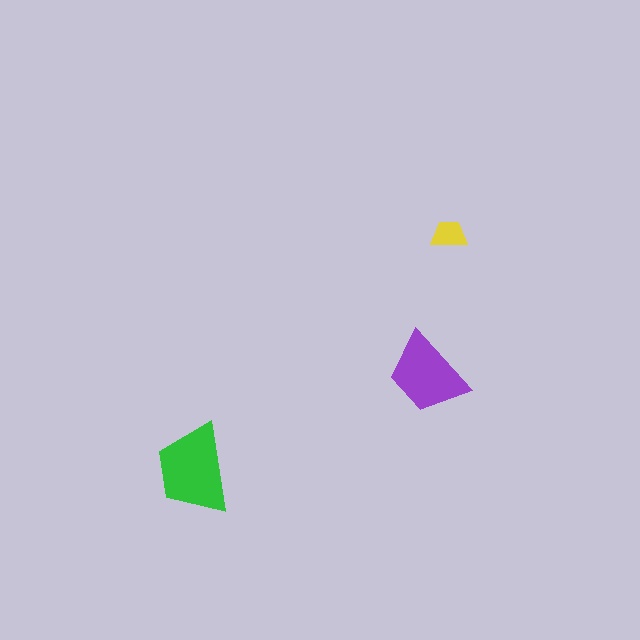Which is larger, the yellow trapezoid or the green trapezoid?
The green one.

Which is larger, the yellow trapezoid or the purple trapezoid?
The purple one.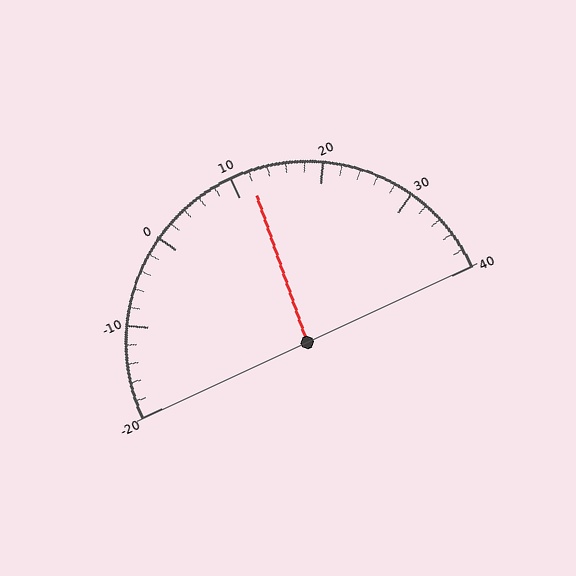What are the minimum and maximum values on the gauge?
The gauge ranges from -20 to 40.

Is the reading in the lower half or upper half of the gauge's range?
The reading is in the upper half of the range (-20 to 40).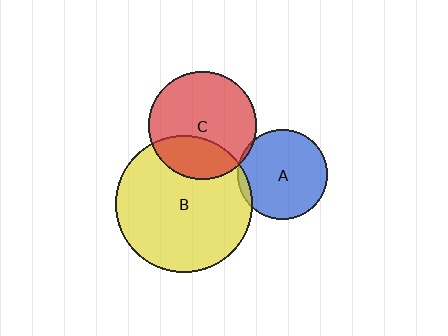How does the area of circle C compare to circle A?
Approximately 1.4 times.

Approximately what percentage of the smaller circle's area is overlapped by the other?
Approximately 5%.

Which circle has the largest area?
Circle B (yellow).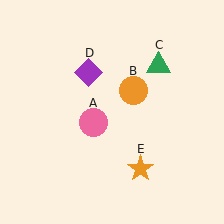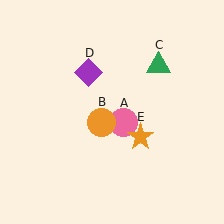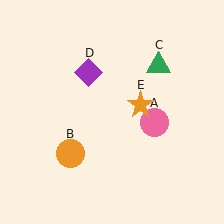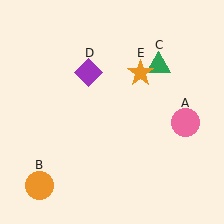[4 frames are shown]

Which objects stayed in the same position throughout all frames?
Green triangle (object C) and purple diamond (object D) remained stationary.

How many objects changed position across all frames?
3 objects changed position: pink circle (object A), orange circle (object B), orange star (object E).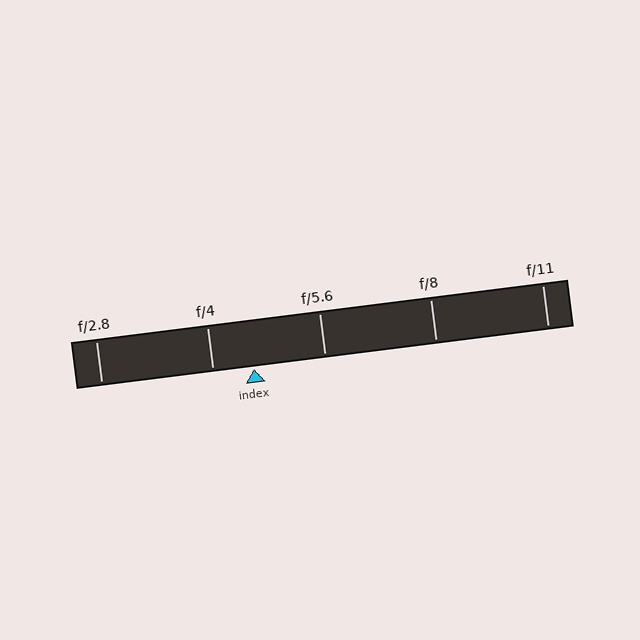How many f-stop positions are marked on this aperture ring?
There are 5 f-stop positions marked.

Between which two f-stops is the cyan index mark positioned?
The index mark is between f/4 and f/5.6.